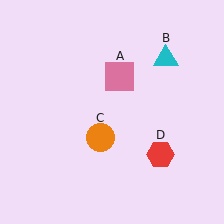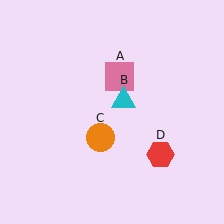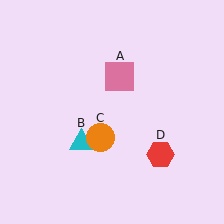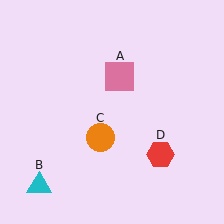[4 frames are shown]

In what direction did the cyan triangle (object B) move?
The cyan triangle (object B) moved down and to the left.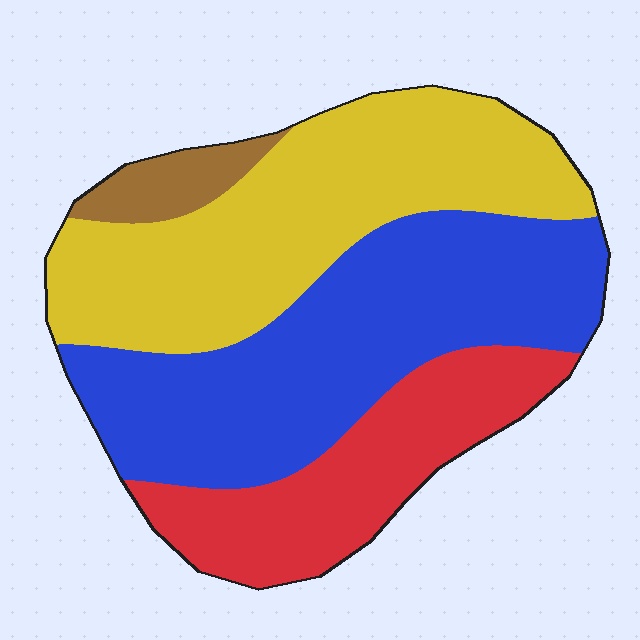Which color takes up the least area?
Brown, at roughly 5%.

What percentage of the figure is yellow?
Yellow covers 36% of the figure.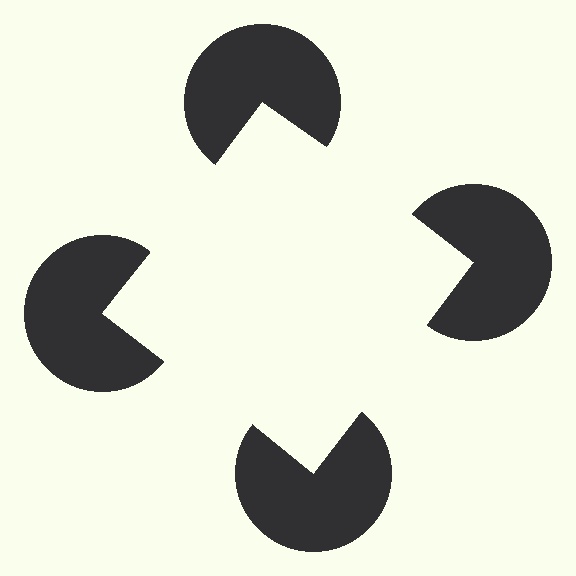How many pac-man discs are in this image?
There are 4 — one at each vertex of the illusory square.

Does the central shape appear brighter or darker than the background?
It typically appears slightly brighter than the background, even though no actual brightness change is drawn.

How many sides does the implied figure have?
4 sides.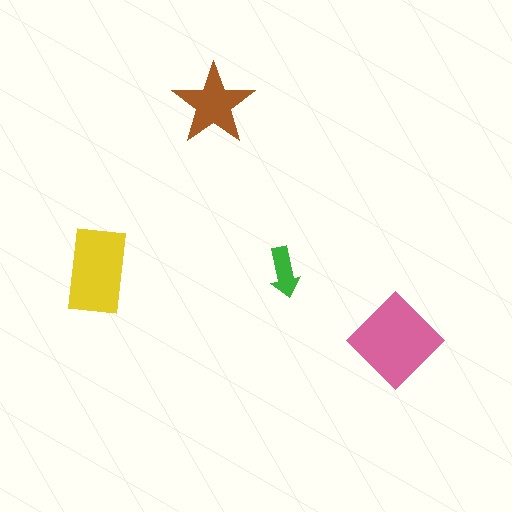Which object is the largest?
The pink diamond.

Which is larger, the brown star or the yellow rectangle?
The yellow rectangle.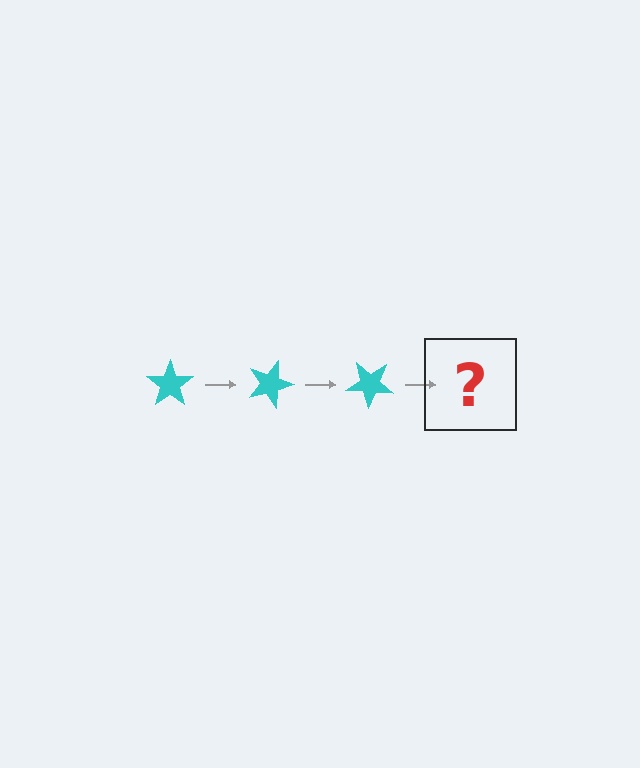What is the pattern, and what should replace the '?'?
The pattern is that the star rotates 20 degrees each step. The '?' should be a cyan star rotated 60 degrees.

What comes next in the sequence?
The next element should be a cyan star rotated 60 degrees.